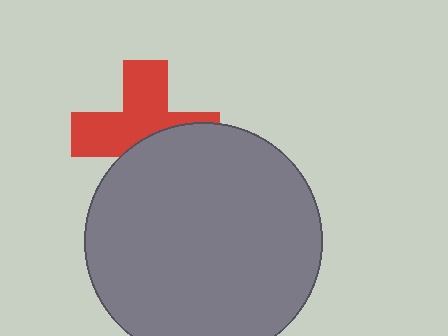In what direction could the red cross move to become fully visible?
The red cross could move up. That would shift it out from behind the gray circle entirely.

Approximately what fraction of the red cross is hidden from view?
Roughly 43% of the red cross is hidden behind the gray circle.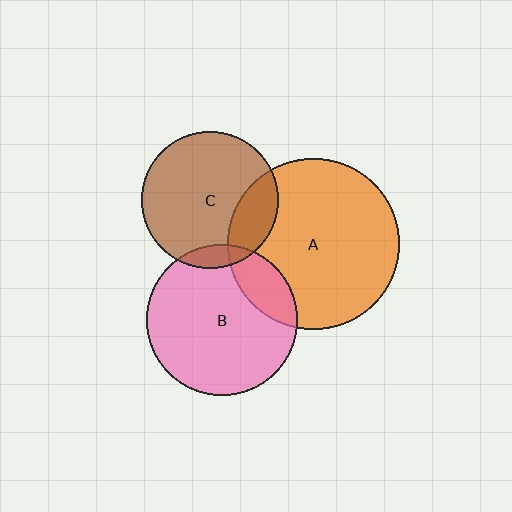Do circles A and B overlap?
Yes.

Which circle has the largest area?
Circle A (orange).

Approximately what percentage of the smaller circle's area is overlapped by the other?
Approximately 20%.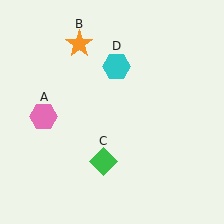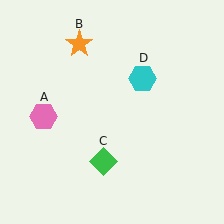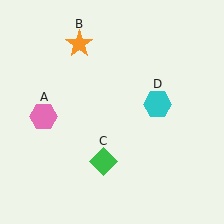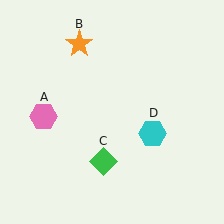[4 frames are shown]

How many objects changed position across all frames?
1 object changed position: cyan hexagon (object D).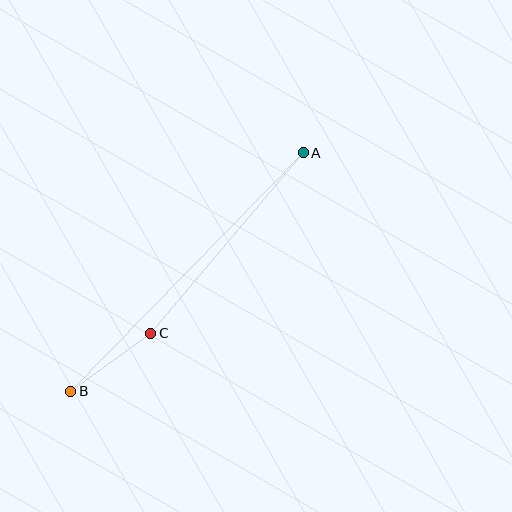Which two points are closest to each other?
Points B and C are closest to each other.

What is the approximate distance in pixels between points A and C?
The distance between A and C is approximately 236 pixels.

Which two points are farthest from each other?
Points A and B are farthest from each other.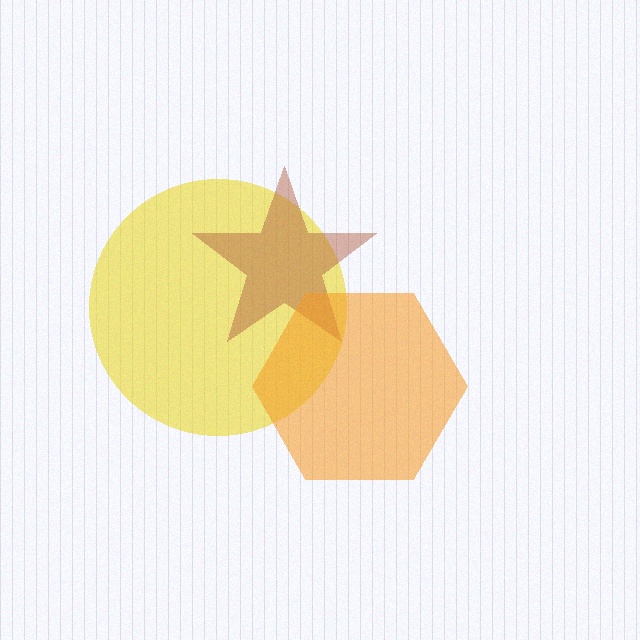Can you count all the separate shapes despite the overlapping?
Yes, there are 3 separate shapes.